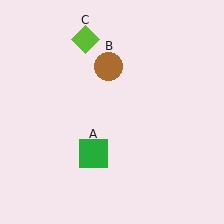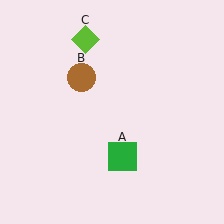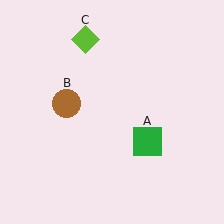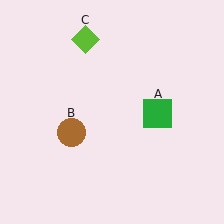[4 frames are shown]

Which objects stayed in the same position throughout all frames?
Lime diamond (object C) remained stationary.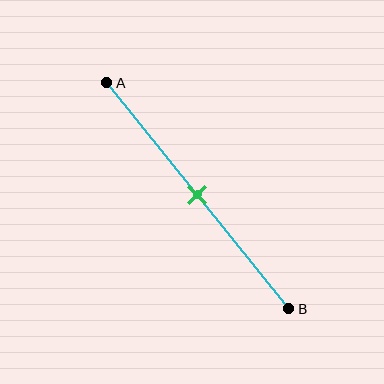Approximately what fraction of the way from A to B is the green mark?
The green mark is approximately 50% of the way from A to B.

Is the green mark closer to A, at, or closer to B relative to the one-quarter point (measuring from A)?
The green mark is closer to point B than the one-quarter point of segment AB.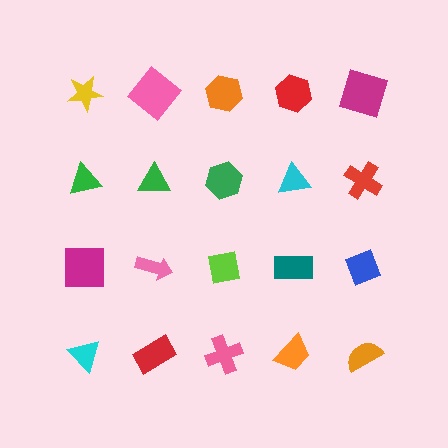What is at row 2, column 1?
A green triangle.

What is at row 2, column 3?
A green hexagon.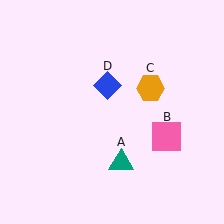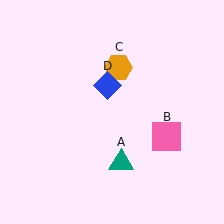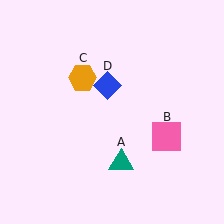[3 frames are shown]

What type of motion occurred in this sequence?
The orange hexagon (object C) rotated counterclockwise around the center of the scene.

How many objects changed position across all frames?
1 object changed position: orange hexagon (object C).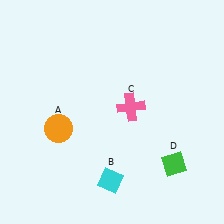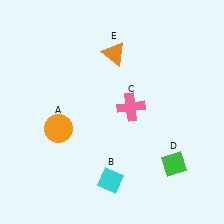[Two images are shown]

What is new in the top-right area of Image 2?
An orange triangle (E) was added in the top-right area of Image 2.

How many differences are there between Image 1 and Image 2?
There is 1 difference between the two images.